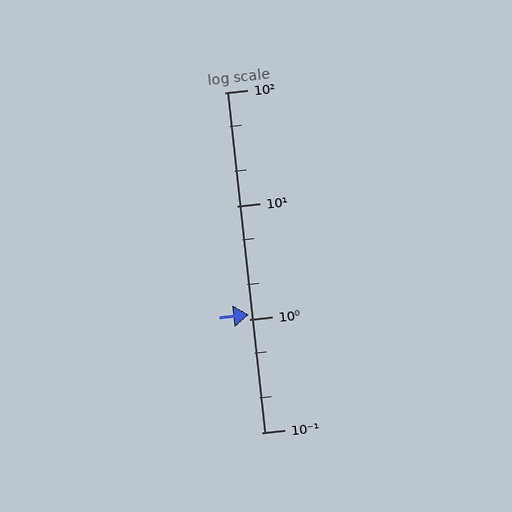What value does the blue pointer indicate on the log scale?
The pointer indicates approximately 1.1.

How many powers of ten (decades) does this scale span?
The scale spans 3 decades, from 0.1 to 100.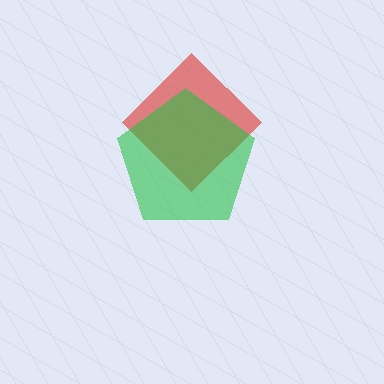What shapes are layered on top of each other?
The layered shapes are: a red diamond, a green pentagon.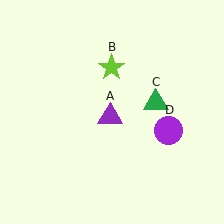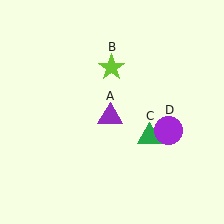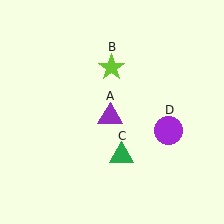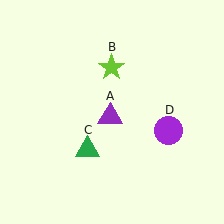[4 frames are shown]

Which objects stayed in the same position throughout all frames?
Purple triangle (object A) and lime star (object B) and purple circle (object D) remained stationary.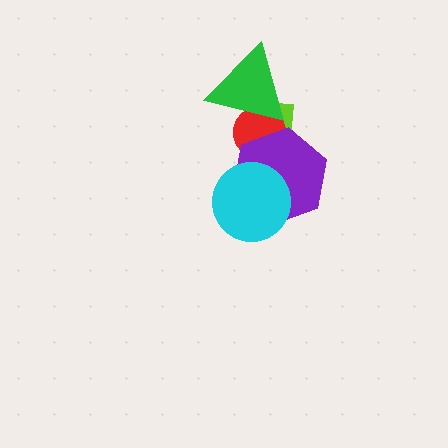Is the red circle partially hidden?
Yes, it is partially covered by another shape.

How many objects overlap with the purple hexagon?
3 objects overlap with the purple hexagon.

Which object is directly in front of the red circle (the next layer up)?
The purple hexagon is directly in front of the red circle.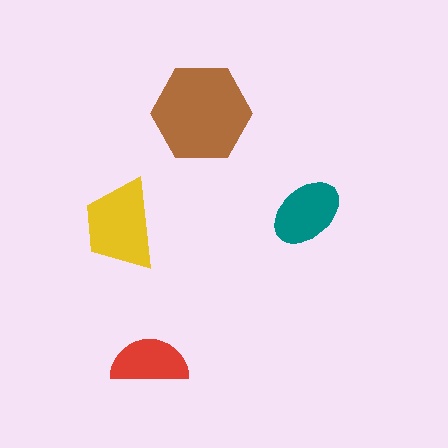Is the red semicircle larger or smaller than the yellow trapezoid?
Smaller.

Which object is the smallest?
The red semicircle.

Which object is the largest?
The brown hexagon.